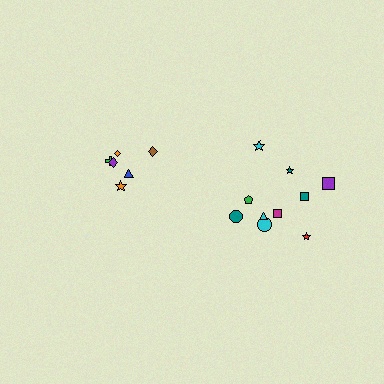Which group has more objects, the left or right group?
The right group.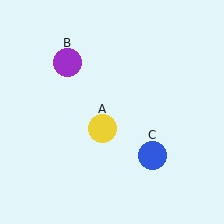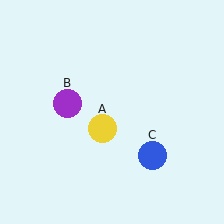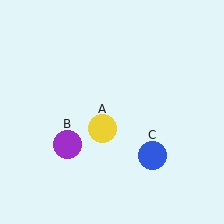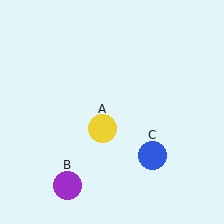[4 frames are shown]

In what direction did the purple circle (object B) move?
The purple circle (object B) moved down.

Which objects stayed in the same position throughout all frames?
Yellow circle (object A) and blue circle (object C) remained stationary.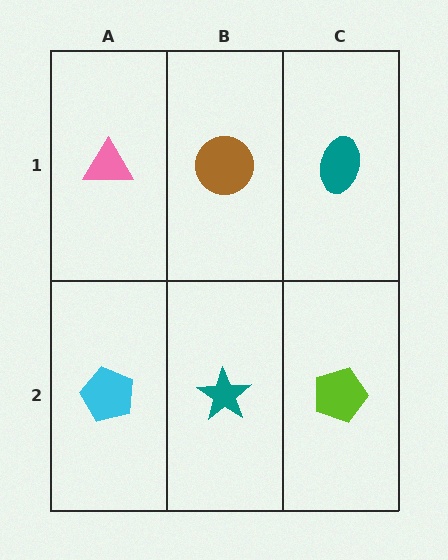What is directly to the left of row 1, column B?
A pink triangle.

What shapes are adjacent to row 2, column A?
A pink triangle (row 1, column A), a teal star (row 2, column B).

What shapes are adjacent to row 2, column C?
A teal ellipse (row 1, column C), a teal star (row 2, column B).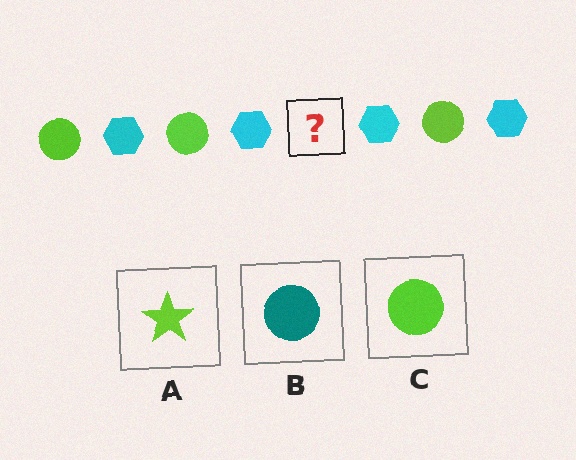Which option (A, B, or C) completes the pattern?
C.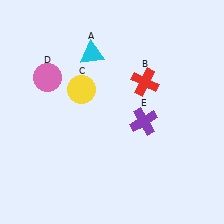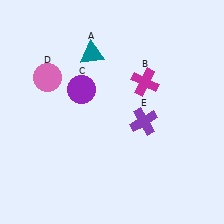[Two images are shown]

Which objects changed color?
A changed from cyan to teal. B changed from red to magenta. C changed from yellow to purple.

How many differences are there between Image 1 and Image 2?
There are 3 differences between the two images.